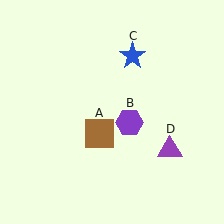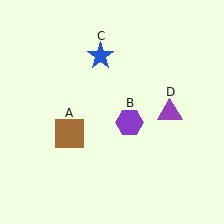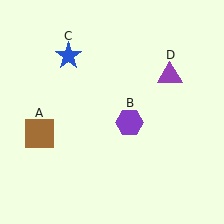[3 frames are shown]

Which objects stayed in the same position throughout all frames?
Purple hexagon (object B) remained stationary.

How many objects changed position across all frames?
3 objects changed position: brown square (object A), blue star (object C), purple triangle (object D).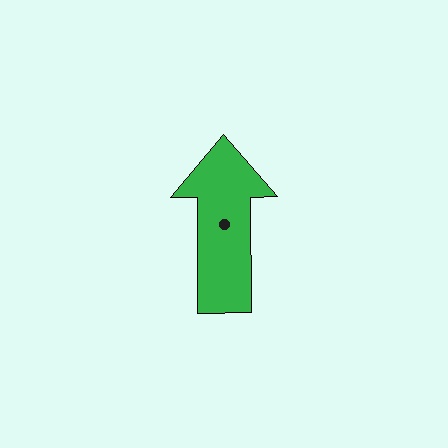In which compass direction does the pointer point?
North.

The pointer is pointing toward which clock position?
Roughly 12 o'clock.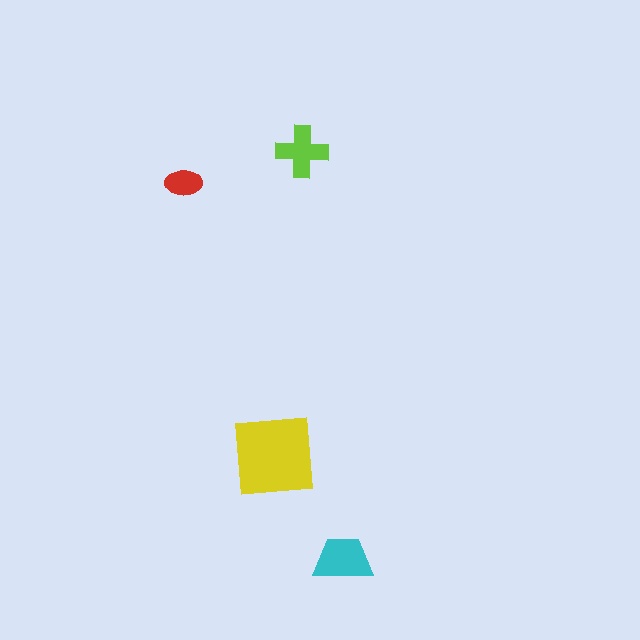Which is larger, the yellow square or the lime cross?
The yellow square.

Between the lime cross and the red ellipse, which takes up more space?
The lime cross.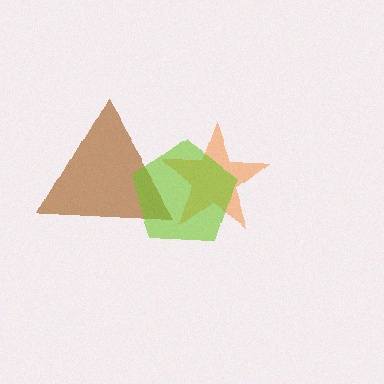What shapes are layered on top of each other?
The layered shapes are: a brown triangle, an orange star, a lime pentagon.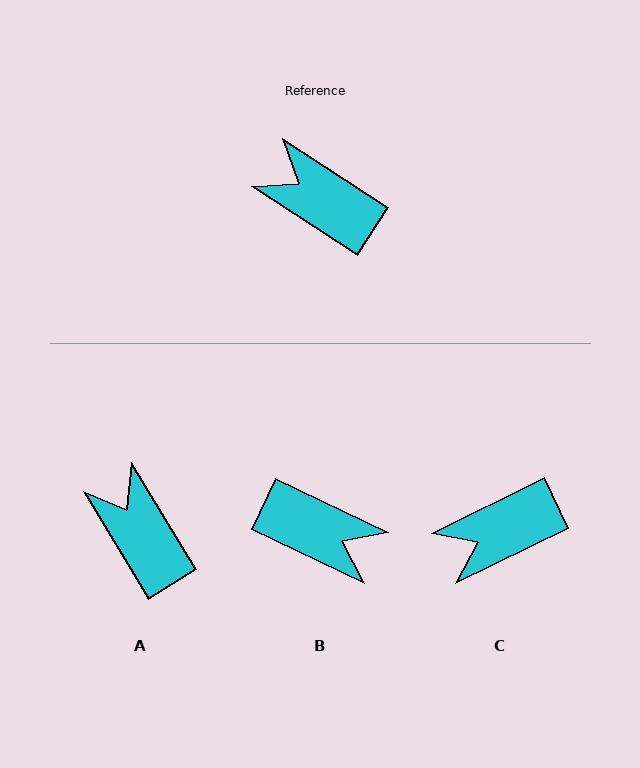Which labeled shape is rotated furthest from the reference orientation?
B, about 172 degrees away.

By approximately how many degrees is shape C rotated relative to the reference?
Approximately 59 degrees counter-clockwise.